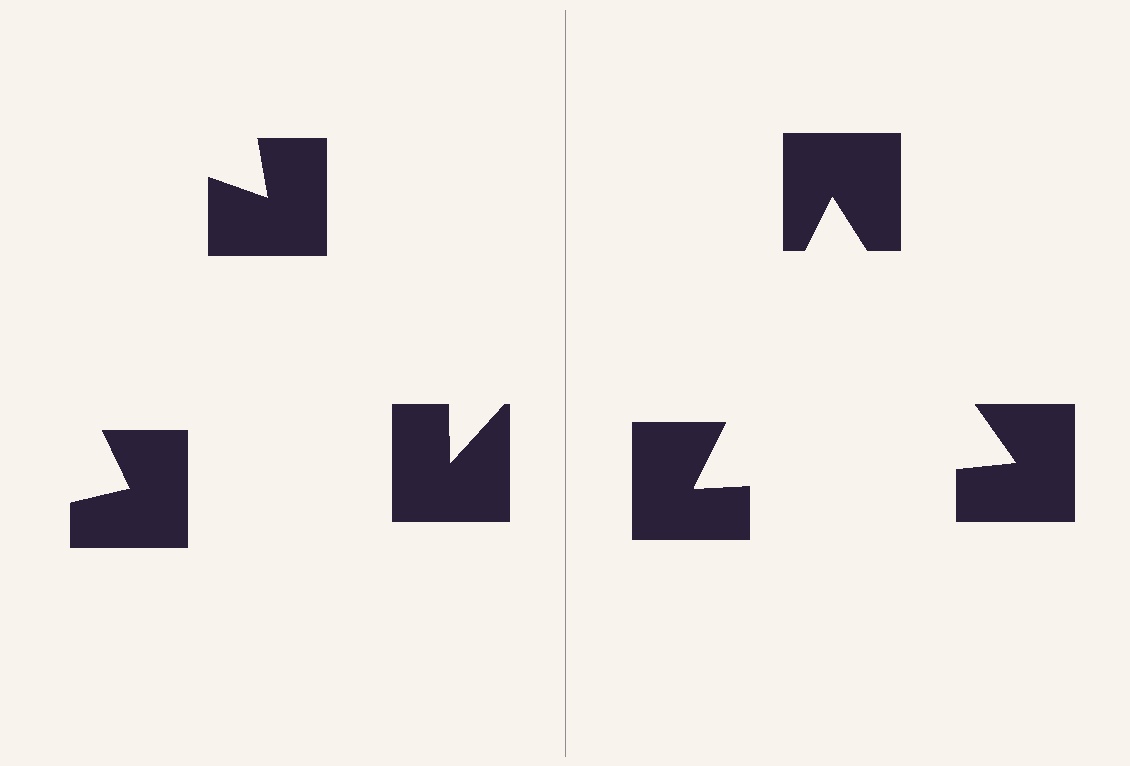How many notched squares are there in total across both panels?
6 — 3 on each side.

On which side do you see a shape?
An illusory triangle appears on the right side. On the left side the wedge cuts are rotated, so no coherent shape forms.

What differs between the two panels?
The notched squares are positioned identically on both sides; only the wedge orientations differ. On the right they align to a triangle; on the left they are misaligned.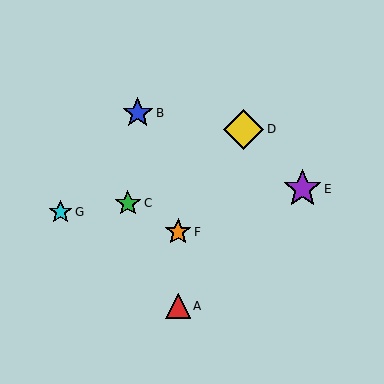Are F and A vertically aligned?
Yes, both are at x≈178.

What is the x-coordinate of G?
Object G is at x≈61.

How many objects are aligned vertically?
2 objects (A, F) are aligned vertically.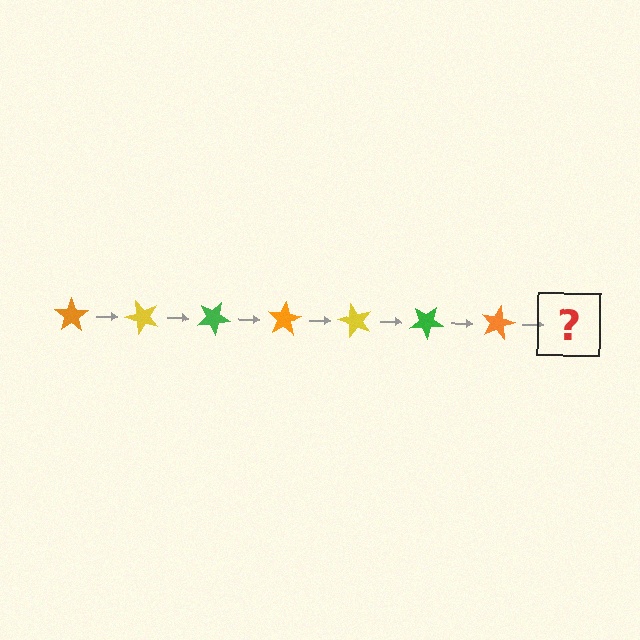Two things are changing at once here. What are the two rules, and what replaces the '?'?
The two rules are that it rotates 50 degrees each step and the color cycles through orange, yellow, and green. The '?' should be a yellow star, rotated 350 degrees from the start.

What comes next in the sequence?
The next element should be a yellow star, rotated 350 degrees from the start.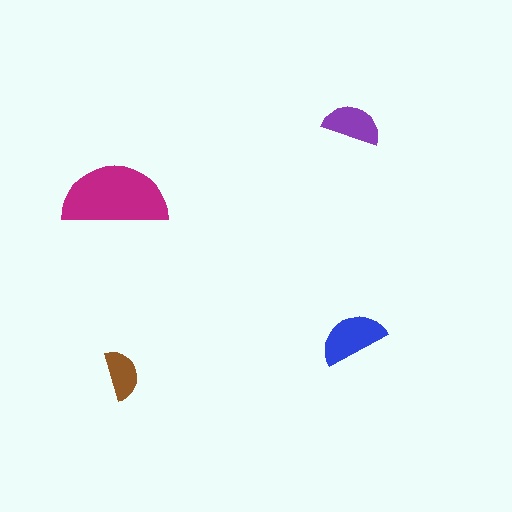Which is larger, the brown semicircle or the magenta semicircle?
The magenta one.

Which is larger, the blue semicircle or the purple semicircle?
The blue one.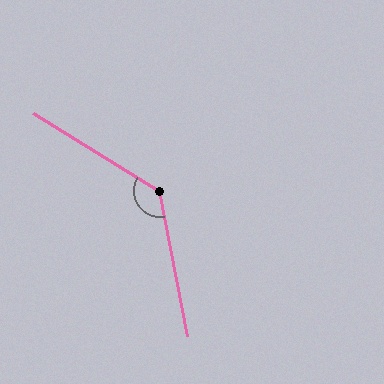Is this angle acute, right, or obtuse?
It is obtuse.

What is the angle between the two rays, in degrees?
Approximately 133 degrees.